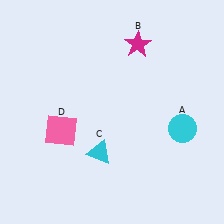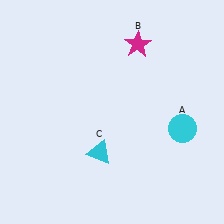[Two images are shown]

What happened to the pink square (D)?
The pink square (D) was removed in Image 2. It was in the bottom-left area of Image 1.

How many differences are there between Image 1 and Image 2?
There is 1 difference between the two images.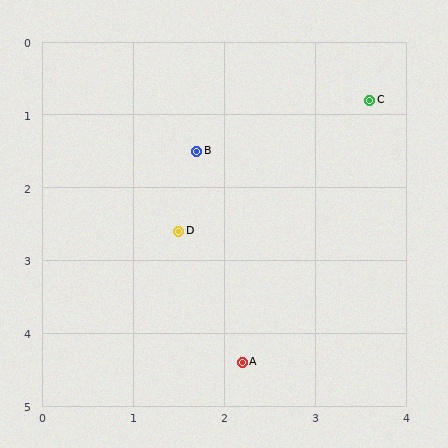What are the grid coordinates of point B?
Point B is at approximately (1.7, 1.5).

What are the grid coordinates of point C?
Point C is at approximately (3.6, 0.8).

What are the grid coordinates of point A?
Point A is at approximately (2.2, 4.4).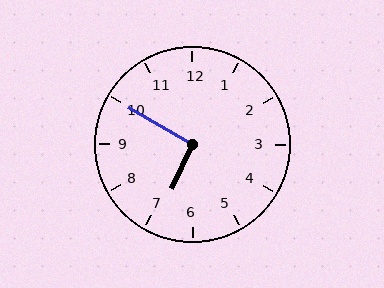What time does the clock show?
6:50.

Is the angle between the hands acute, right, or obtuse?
It is right.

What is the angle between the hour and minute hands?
Approximately 95 degrees.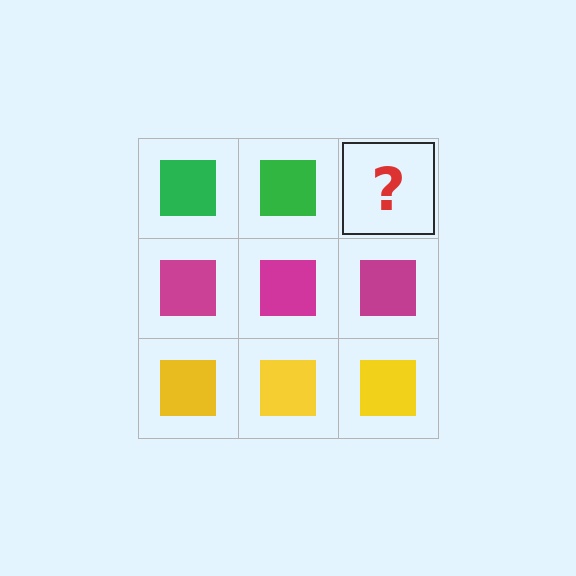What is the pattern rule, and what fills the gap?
The rule is that each row has a consistent color. The gap should be filled with a green square.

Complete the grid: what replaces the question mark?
The question mark should be replaced with a green square.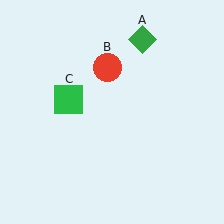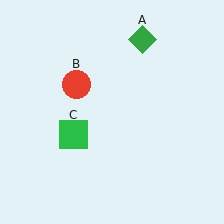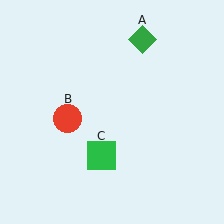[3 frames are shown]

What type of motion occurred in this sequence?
The red circle (object B), green square (object C) rotated counterclockwise around the center of the scene.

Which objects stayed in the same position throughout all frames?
Green diamond (object A) remained stationary.